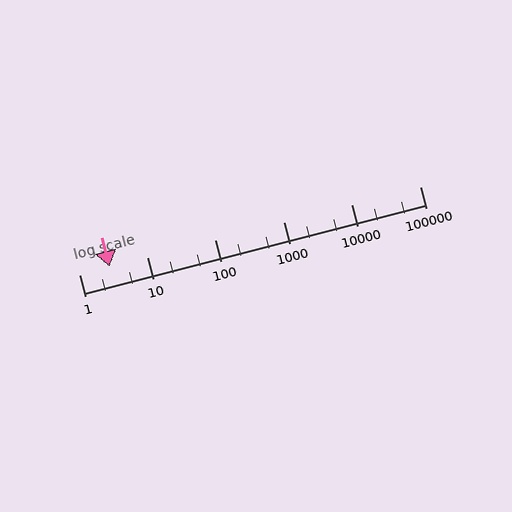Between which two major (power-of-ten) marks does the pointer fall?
The pointer is between 1 and 10.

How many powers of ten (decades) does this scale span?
The scale spans 5 decades, from 1 to 100000.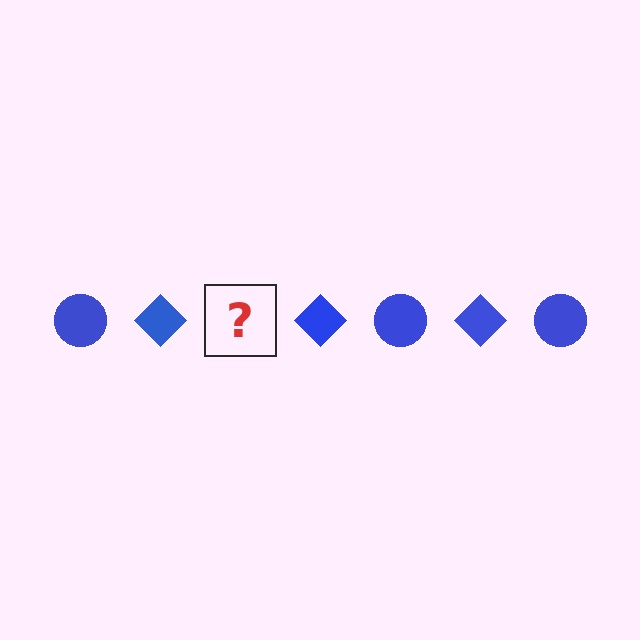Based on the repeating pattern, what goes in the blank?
The blank should be a blue circle.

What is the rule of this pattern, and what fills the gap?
The rule is that the pattern cycles through circle, diamond shapes in blue. The gap should be filled with a blue circle.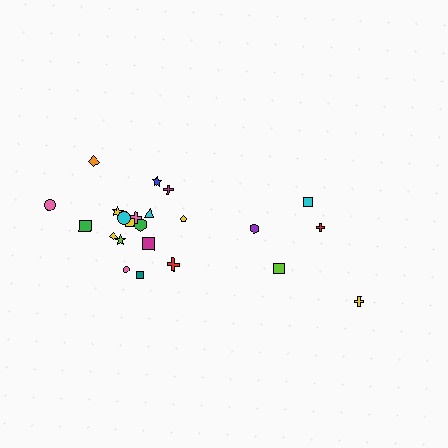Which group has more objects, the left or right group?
The left group.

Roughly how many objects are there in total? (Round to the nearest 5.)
Roughly 25 objects in total.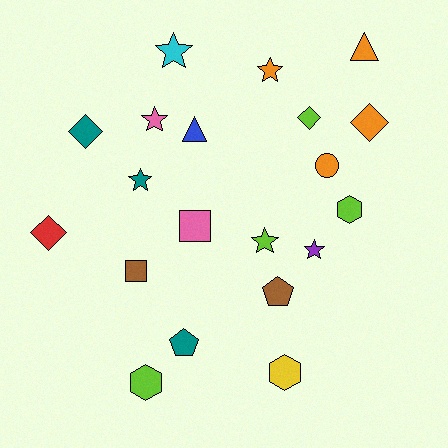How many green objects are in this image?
There are no green objects.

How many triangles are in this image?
There are 2 triangles.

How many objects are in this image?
There are 20 objects.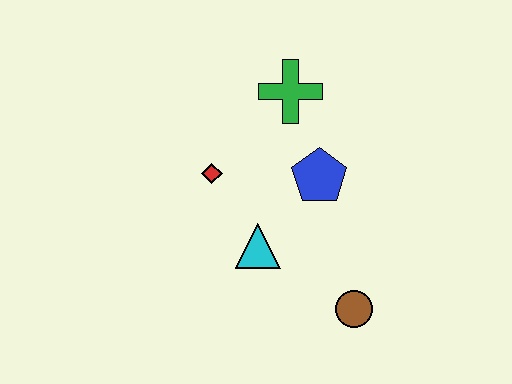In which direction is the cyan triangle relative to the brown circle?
The cyan triangle is to the left of the brown circle.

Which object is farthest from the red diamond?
The brown circle is farthest from the red diamond.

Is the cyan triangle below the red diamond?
Yes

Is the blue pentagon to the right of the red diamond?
Yes